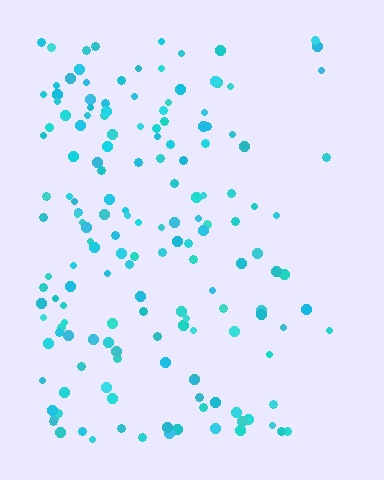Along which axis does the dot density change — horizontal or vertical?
Horizontal.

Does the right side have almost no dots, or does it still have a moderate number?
Still a moderate number, just noticeably fewer than the left.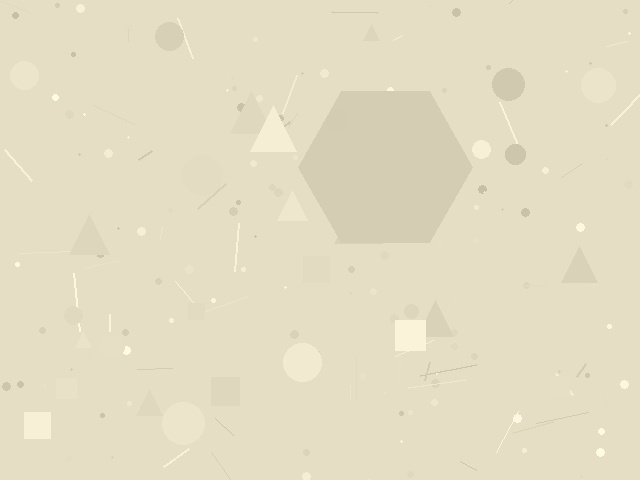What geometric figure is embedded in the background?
A hexagon is embedded in the background.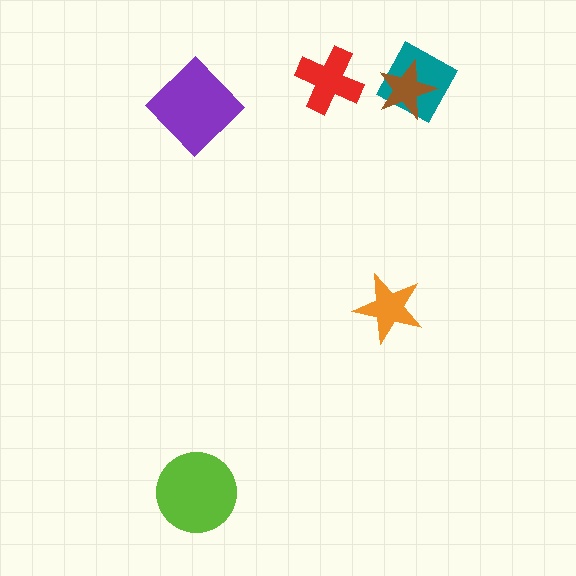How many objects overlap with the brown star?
1 object overlaps with the brown star.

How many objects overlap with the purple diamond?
0 objects overlap with the purple diamond.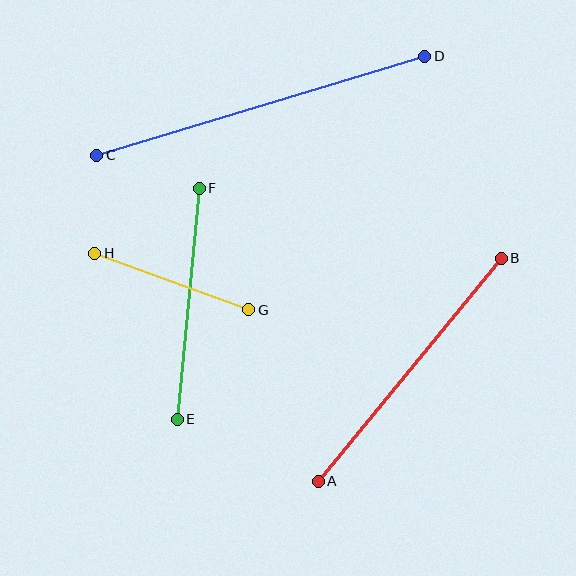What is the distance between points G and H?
The distance is approximately 164 pixels.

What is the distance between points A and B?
The distance is approximately 288 pixels.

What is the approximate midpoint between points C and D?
The midpoint is at approximately (261, 106) pixels.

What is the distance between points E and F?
The distance is approximately 232 pixels.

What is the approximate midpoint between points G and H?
The midpoint is at approximately (172, 282) pixels.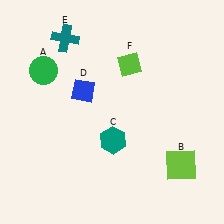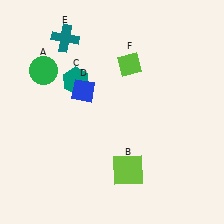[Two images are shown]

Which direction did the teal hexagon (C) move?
The teal hexagon (C) moved up.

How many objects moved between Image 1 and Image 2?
2 objects moved between the two images.